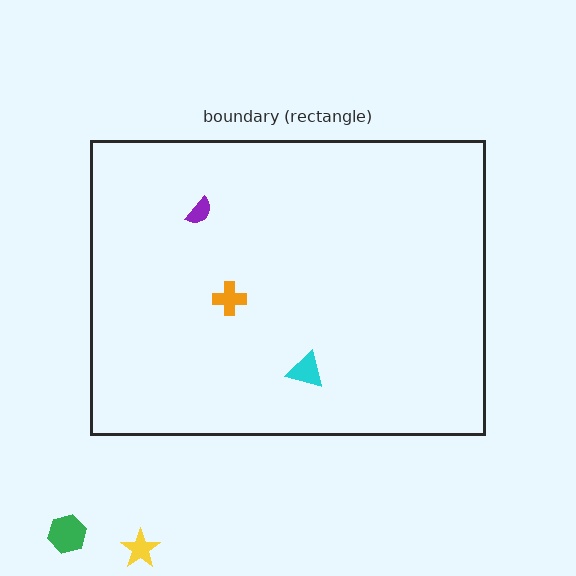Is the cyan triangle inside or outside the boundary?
Inside.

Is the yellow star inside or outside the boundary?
Outside.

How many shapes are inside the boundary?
3 inside, 2 outside.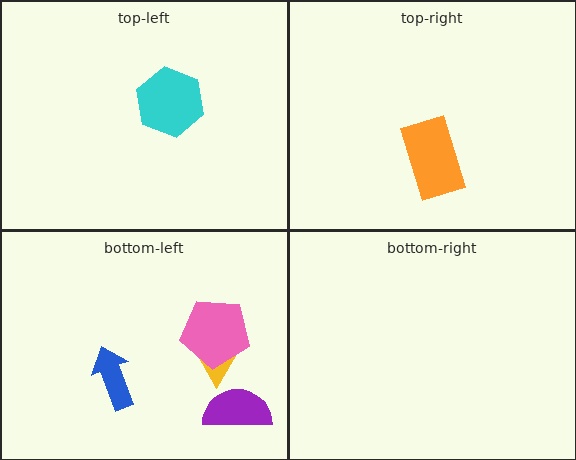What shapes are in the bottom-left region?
The purple semicircle, the yellow triangle, the blue arrow, the pink pentagon.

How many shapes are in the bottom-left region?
4.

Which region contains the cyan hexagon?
The top-left region.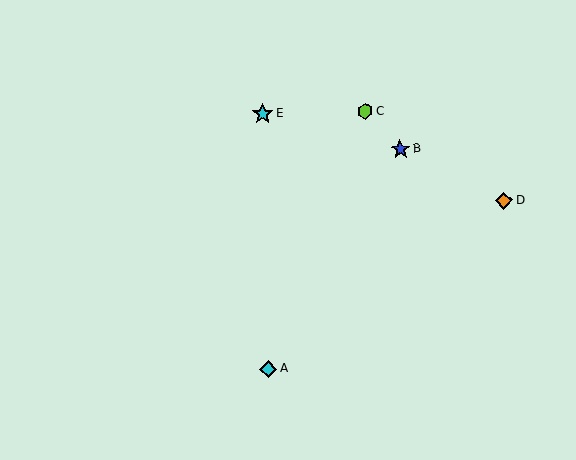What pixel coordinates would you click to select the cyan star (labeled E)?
Click at (263, 114) to select the cyan star E.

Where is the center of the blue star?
The center of the blue star is at (400, 150).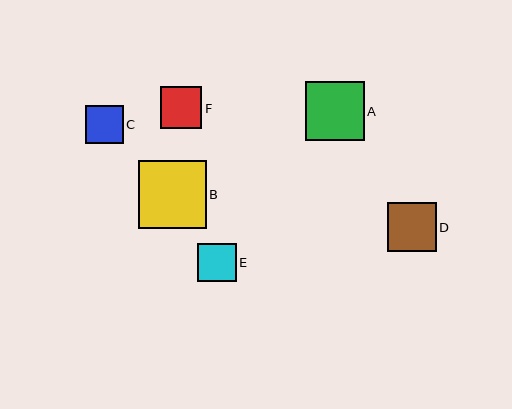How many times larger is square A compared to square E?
Square A is approximately 1.5 times the size of square E.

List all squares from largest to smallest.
From largest to smallest: B, A, D, F, E, C.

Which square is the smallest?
Square C is the smallest with a size of approximately 38 pixels.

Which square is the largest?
Square B is the largest with a size of approximately 68 pixels.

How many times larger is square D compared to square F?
Square D is approximately 1.2 times the size of square F.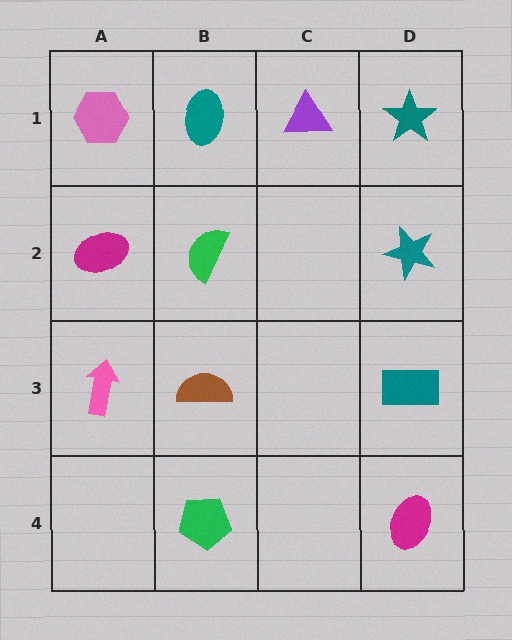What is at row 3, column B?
A brown semicircle.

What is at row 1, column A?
A pink hexagon.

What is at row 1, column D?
A teal star.